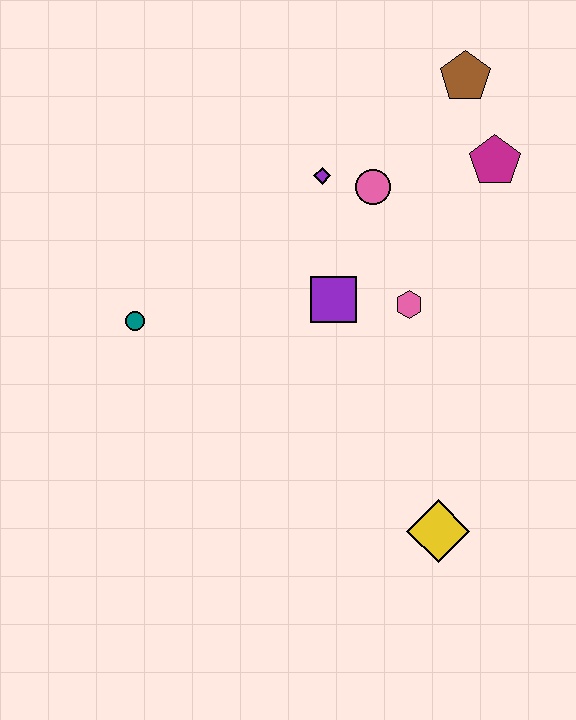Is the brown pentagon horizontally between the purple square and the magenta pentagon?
Yes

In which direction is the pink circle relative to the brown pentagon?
The pink circle is below the brown pentagon.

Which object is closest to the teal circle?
The purple square is closest to the teal circle.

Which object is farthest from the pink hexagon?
The teal circle is farthest from the pink hexagon.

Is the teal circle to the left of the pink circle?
Yes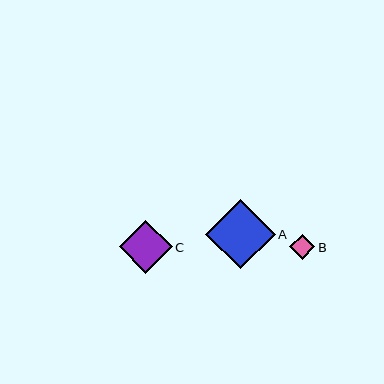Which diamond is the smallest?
Diamond B is the smallest with a size of approximately 25 pixels.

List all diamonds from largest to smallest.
From largest to smallest: A, C, B.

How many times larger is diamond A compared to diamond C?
Diamond A is approximately 1.3 times the size of diamond C.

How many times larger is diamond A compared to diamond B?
Diamond A is approximately 2.8 times the size of diamond B.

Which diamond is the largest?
Diamond A is the largest with a size of approximately 69 pixels.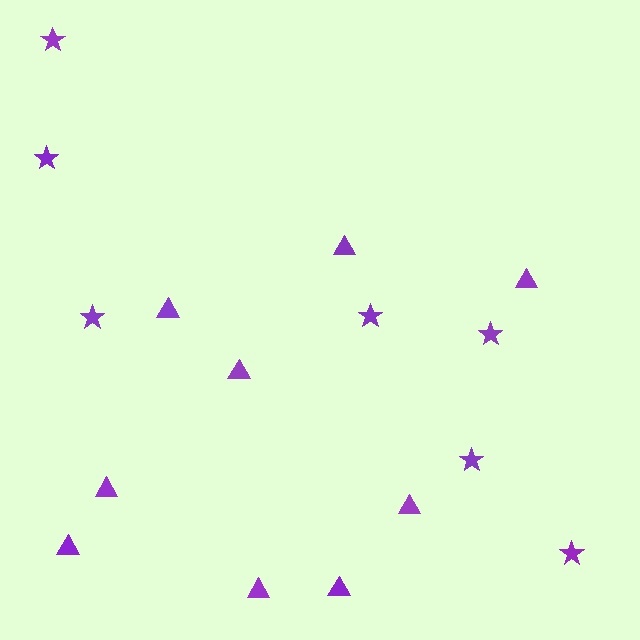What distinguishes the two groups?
There are 2 groups: one group of stars (7) and one group of triangles (9).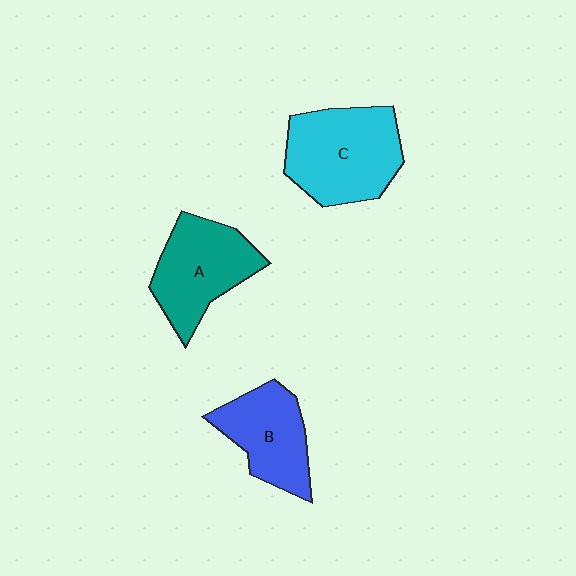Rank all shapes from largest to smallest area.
From largest to smallest: C (cyan), A (teal), B (blue).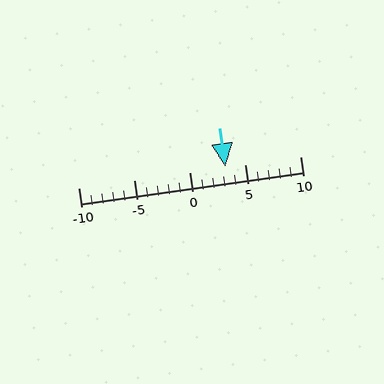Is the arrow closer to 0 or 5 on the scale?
The arrow is closer to 5.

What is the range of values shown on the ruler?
The ruler shows values from -10 to 10.